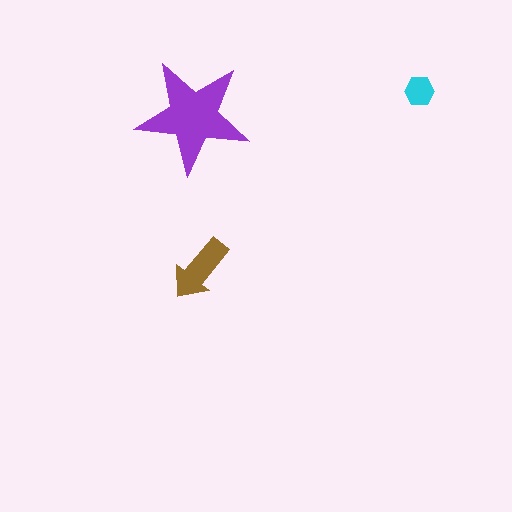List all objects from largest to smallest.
The purple star, the brown arrow, the cyan hexagon.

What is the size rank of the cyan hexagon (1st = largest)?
3rd.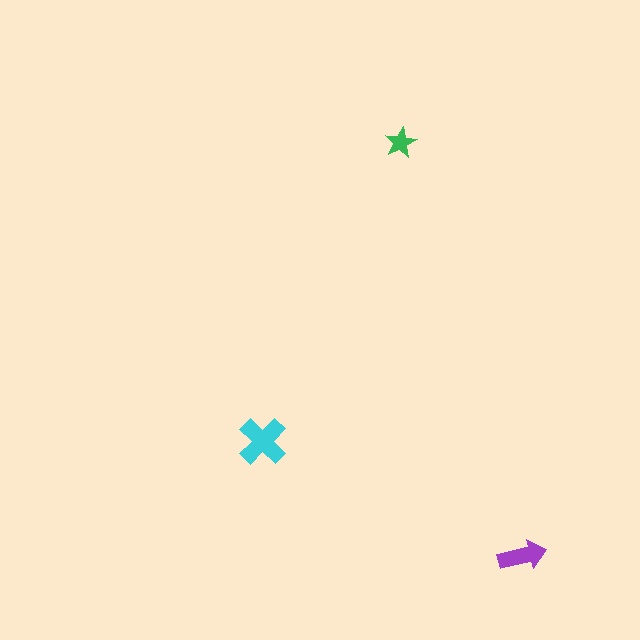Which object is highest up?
The green star is topmost.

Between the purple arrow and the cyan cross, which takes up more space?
The cyan cross.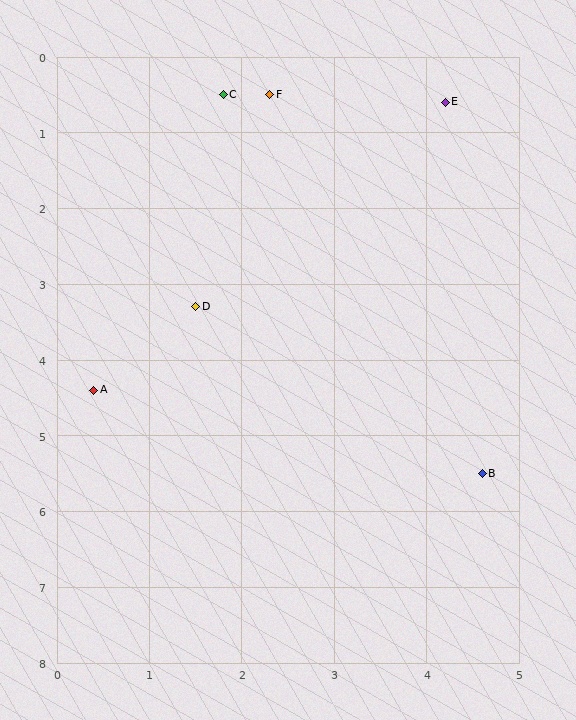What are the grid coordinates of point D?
Point D is at approximately (1.5, 3.3).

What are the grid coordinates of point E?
Point E is at approximately (4.2, 0.6).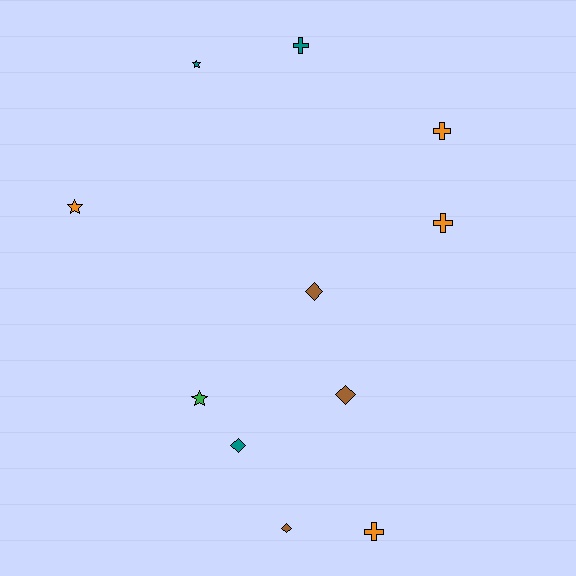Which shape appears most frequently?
Cross, with 4 objects.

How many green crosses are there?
There are no green crosses.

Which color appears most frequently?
Orange, with 4 objects.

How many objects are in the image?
There are 11 objects.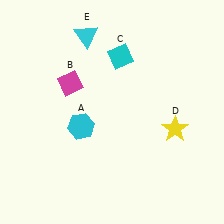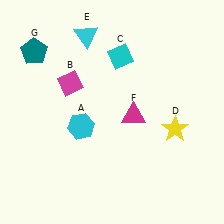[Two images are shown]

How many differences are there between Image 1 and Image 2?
There are 2 differences between the two images.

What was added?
A magenta triangle (F), a teal pentagon (G) were added in Image 2.